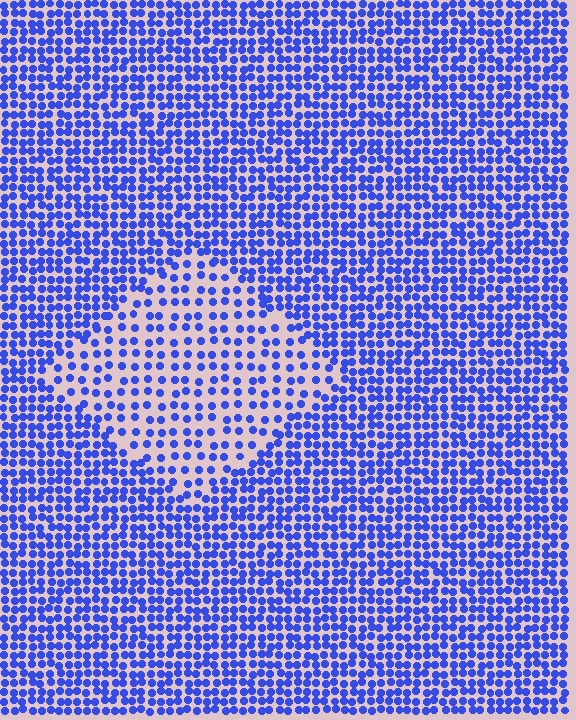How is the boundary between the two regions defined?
The boundary is defined by a change in element density (approximately 2.0x ratio). All elements are the same color, size, and shape.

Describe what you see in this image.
The image contains small blue elements arranged at two different densities. A diamond-shaped region is visible where the elements are less densely packed than the surrounding area.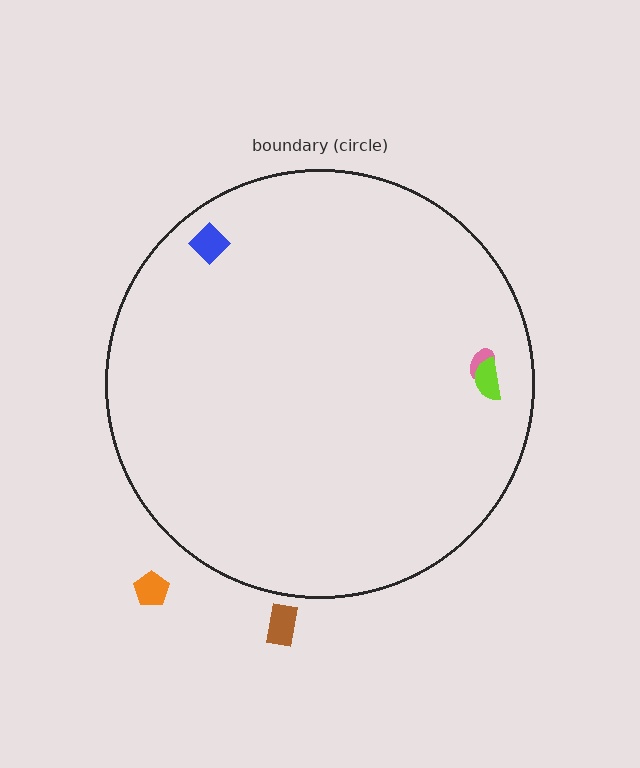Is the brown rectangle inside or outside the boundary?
Outside.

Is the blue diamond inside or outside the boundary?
Inside.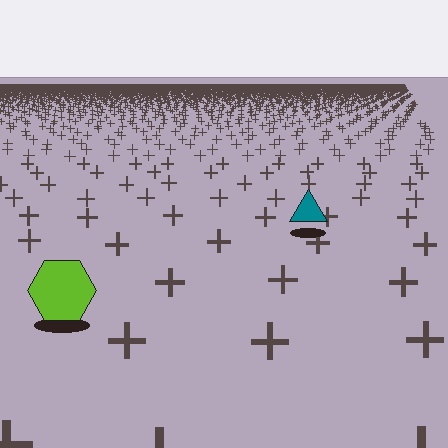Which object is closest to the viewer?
The lime hexagon is closest. The texture marks near it are larger and more spread out.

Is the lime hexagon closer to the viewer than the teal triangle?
Yes. The lime hexagon is closer — you can tell from the texture gradient: the ground texture is coarser near it.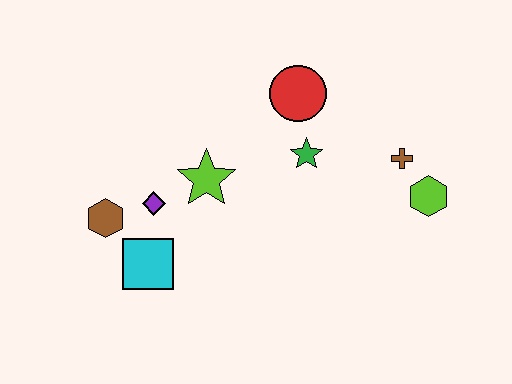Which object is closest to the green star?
The red circle is closest to the green star.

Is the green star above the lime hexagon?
Yes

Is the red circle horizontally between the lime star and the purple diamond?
No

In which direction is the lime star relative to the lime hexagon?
The lime star is to the left of the lime hexagon.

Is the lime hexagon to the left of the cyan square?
No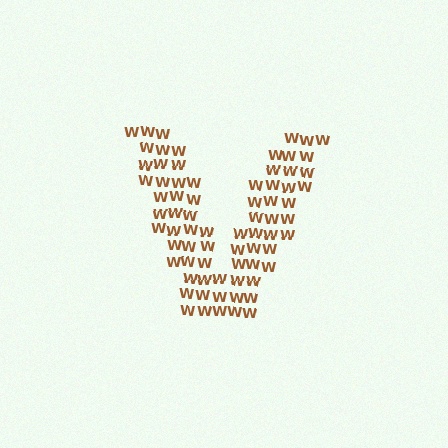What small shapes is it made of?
It is made of small letter W's.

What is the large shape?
The large shape is the letter V.